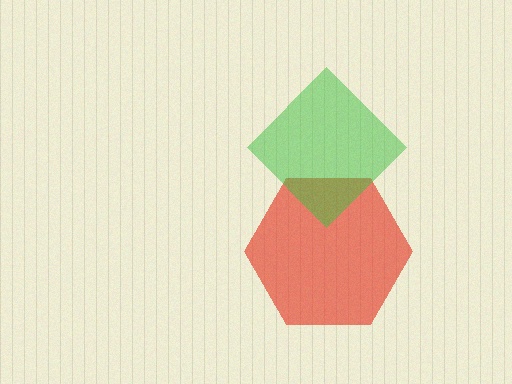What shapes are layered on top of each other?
The layered shapes are: a red hexagon, a green diamond.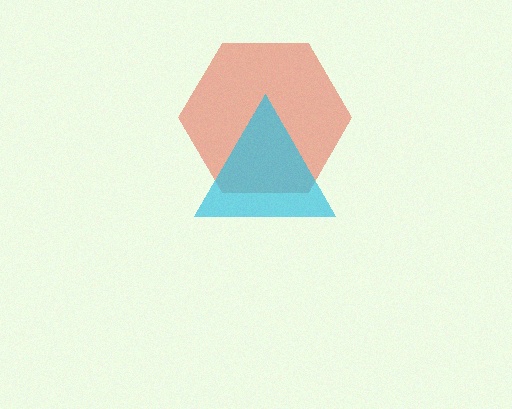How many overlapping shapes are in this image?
There are 2 overlapping shapes in the image.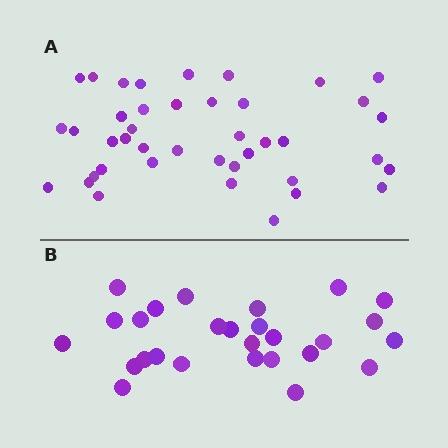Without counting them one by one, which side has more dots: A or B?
Region A (the top region) has more dots.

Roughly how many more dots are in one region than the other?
Region A has approximately 15 more dots than region B.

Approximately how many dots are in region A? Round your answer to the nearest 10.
About 40 dots. (The exact count is 41, which rounds to 40.)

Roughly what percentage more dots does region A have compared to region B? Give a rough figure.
About 50% more.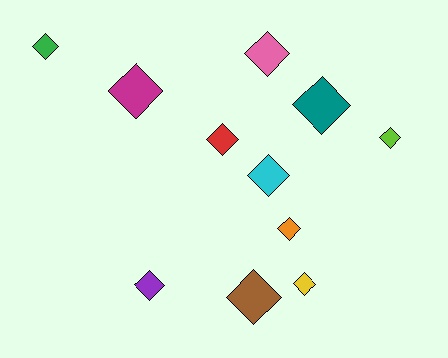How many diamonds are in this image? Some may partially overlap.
There are 11 diamonds.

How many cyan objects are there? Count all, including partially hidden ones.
There is 1 cyan object.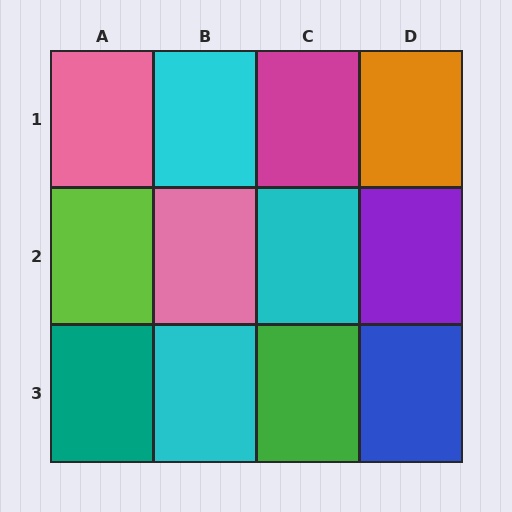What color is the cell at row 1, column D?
Orange.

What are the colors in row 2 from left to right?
Lime, pink, cyan, purple.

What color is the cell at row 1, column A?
Pink.